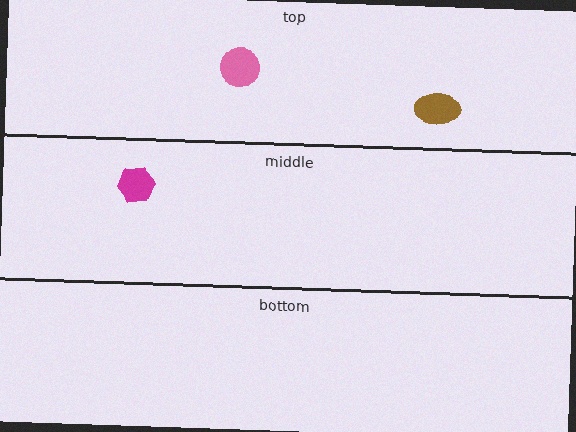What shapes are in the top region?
The pink circle, the brown ellipse.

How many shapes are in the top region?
2.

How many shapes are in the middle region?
1.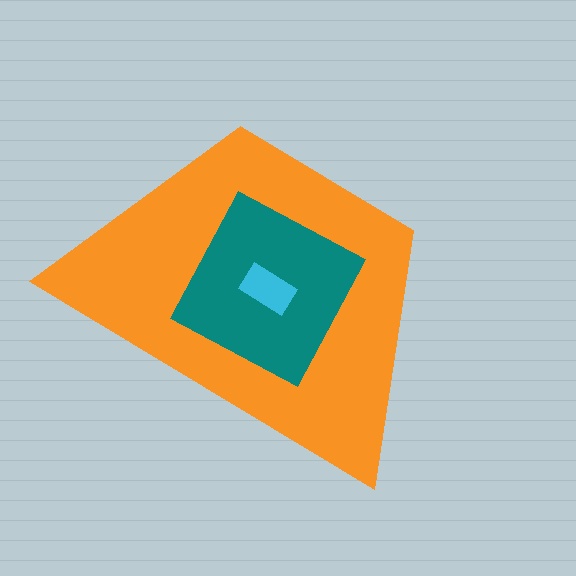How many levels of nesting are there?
3.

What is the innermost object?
The cyan rectangle.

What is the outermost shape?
The orange trapezoid.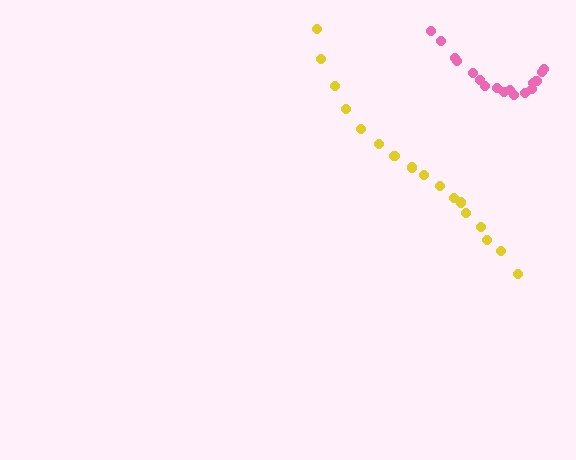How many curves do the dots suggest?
There are 2 distinct paths.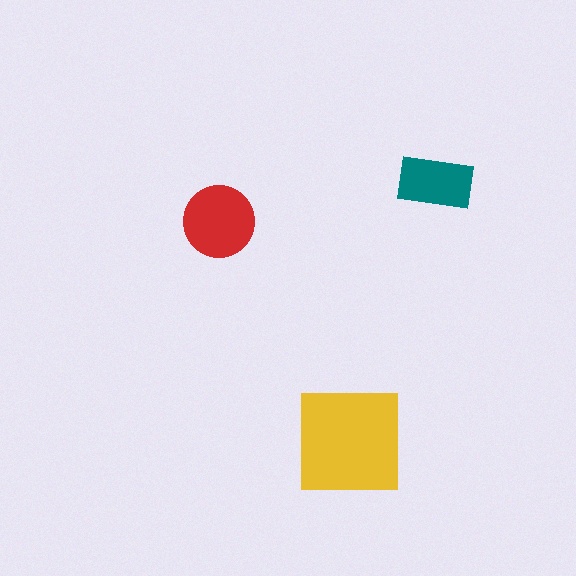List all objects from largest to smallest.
The yellow square, the red circle, the teal rectangle.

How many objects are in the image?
There are 3 objects in the image.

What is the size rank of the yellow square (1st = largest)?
1st.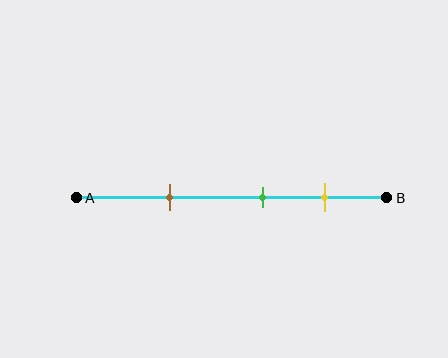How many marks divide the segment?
There are 3 marks dividing the segment.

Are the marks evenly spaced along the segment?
Yes, the marks are approximately evenly spaced.